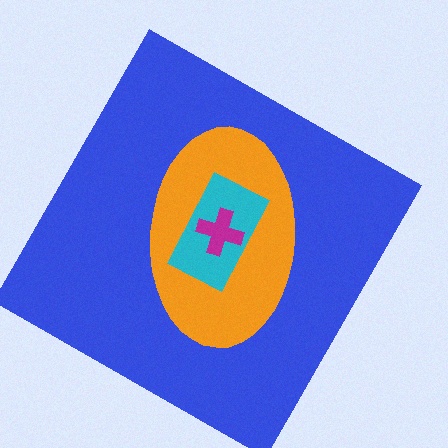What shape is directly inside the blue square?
The orange ellipse.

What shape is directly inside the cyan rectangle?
The magenta cross.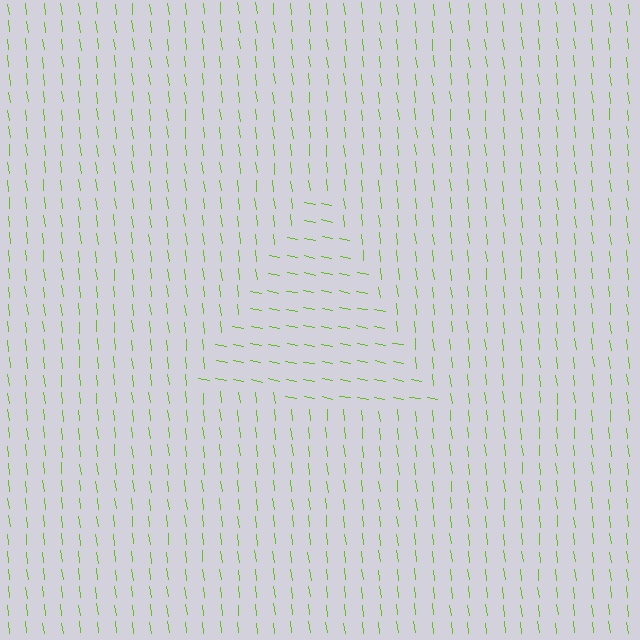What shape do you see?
I see a triangle.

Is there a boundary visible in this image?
Yes, there is a texture boundary formed by a change in line orientation.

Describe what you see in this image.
The image is filled with small lime line segments. A triangle region in the image has lines oriented differently from the surrounding lines, creating a visible texture boundary.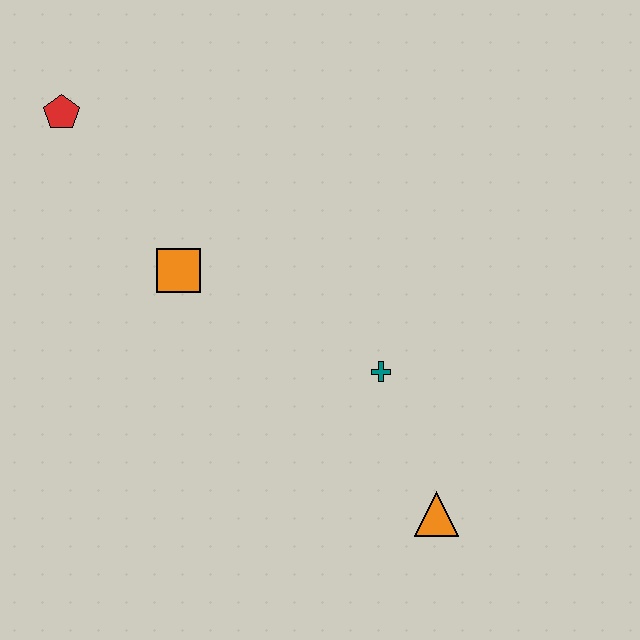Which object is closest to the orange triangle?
The teal cross is closest to the orange triangle.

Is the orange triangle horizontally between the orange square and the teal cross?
No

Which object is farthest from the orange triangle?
The red pentagon is farthest from the orange triangle.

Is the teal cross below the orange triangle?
No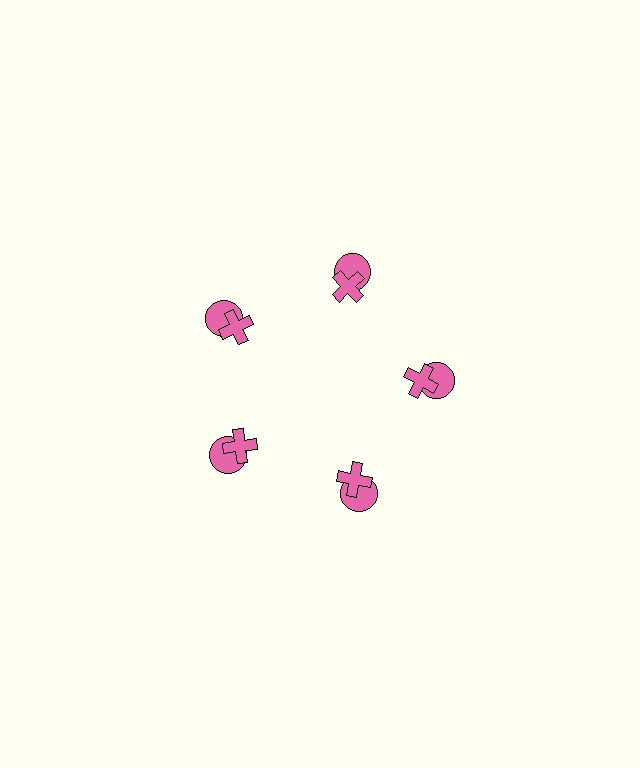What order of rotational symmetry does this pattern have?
This pattern has 5-fold rotational symmetry.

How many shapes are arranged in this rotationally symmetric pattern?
There are 10 shapes, arranged in 5 groups of 2.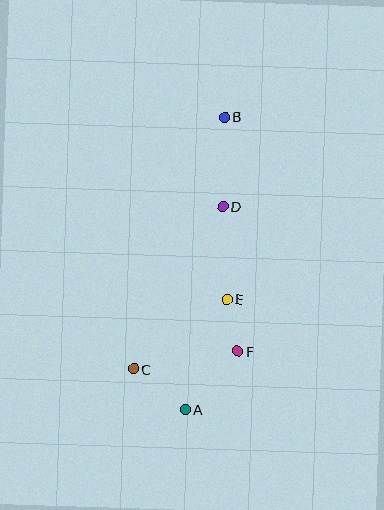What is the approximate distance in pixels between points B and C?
The distance between B and C is approximately 268 pixels.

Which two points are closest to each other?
Points E and F are closest to each other.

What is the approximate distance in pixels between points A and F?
The distance between A and F is approximately 79 pixels.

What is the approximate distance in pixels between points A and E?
The distance between A and E is approximately 118 pixels.